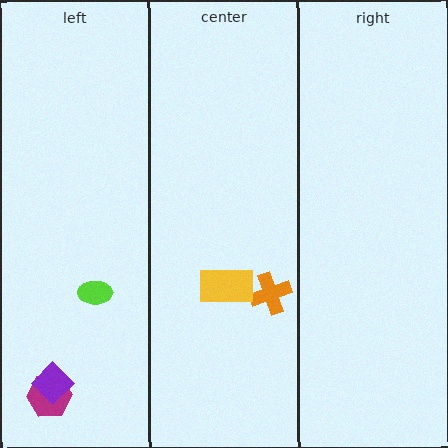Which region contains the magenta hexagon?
The left region.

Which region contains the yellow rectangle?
The center region.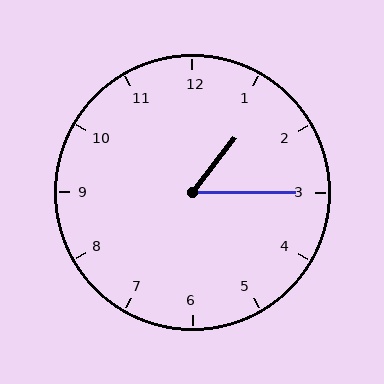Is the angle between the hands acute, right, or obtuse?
It is acute.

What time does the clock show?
1:15.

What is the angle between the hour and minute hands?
Approximately 52 degrees.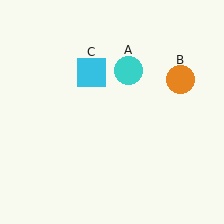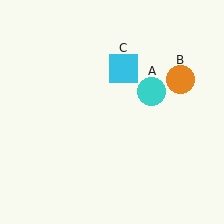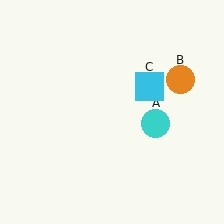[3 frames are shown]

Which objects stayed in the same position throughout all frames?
Orange circle (object B) remained stationary.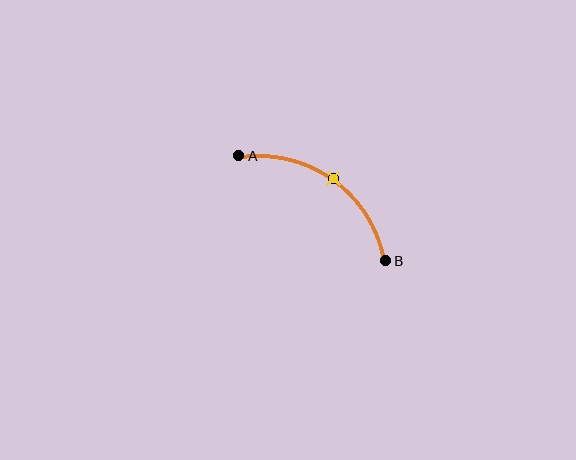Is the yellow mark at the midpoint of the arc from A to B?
Yes. The yellow mark lies on the arc at equal arc-length from both A and B — it is the arc midpoint.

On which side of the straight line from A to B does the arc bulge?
The arc bulges above and to the right of the straight line connecting A and B.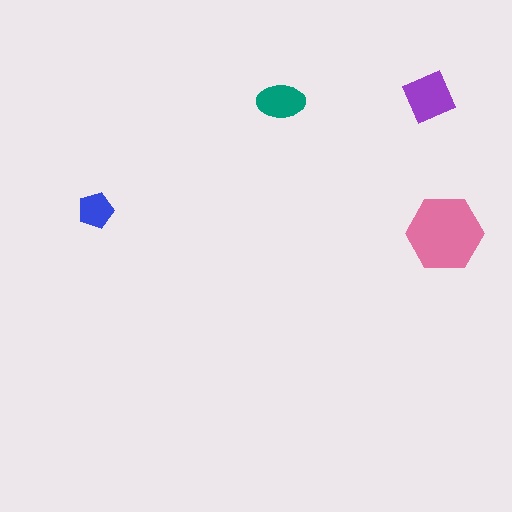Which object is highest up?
The purple square is topmost.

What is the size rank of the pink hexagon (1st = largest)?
1st.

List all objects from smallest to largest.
The blue pentagon, the teal ellipse, the purple square, the pink hexagon.